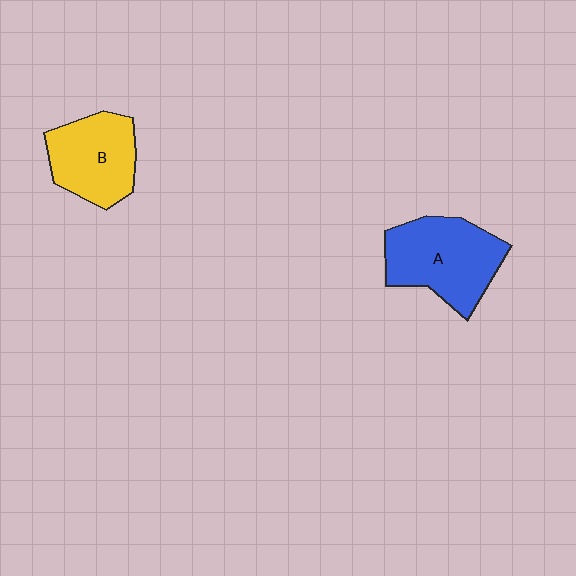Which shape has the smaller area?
Shape B (yellow).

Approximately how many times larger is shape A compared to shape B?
Approximately 1.2 times.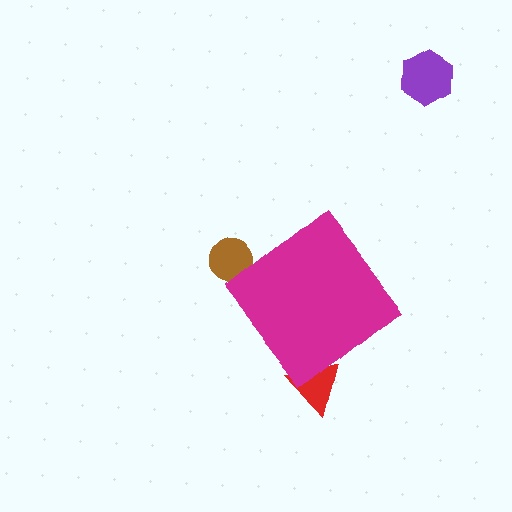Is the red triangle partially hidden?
Yes, the red triangle is partially hidden behind the magenta diamond.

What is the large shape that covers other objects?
A magenta diamond.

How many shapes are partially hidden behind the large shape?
2 shapes are partially hidden.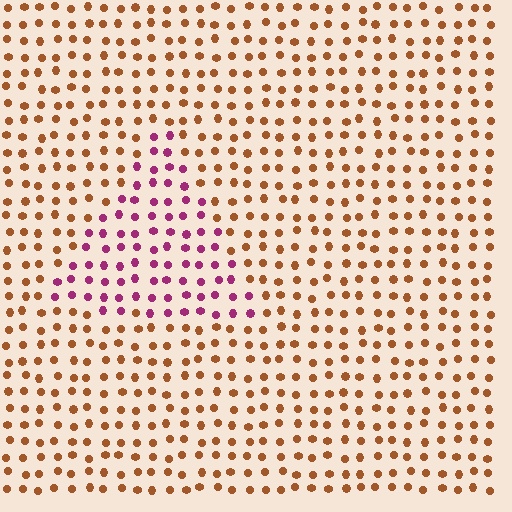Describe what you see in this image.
The image is filled with small brown elements in a uniform arrangement. A triangle-shaped region is visible where the elements are tinted to a slightly different hue, forming a subtle color boundary.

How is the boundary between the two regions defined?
The boundary is defined purely by a slight shift in hue (about 63 degrees). Spacing, size, and orientation are identical on both sides.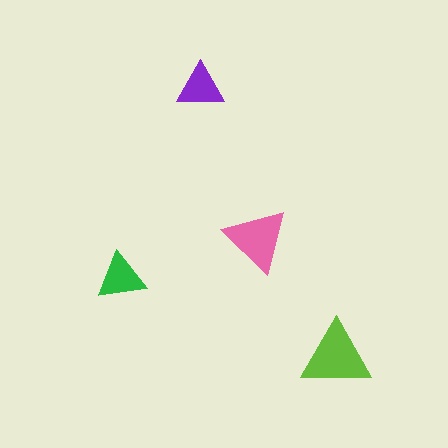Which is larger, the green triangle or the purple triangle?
The green one.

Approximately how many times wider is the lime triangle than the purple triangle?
About 1.5 times wider.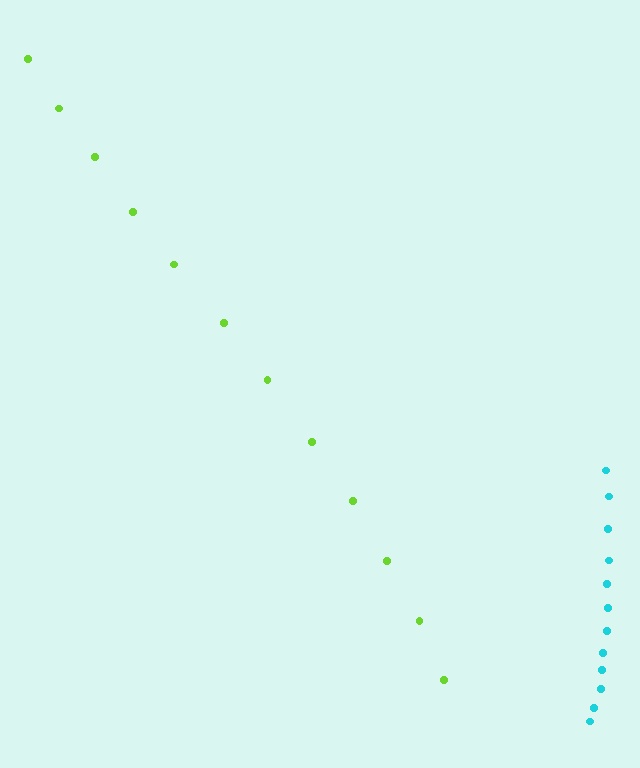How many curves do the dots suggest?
There are 2 distinct paths.